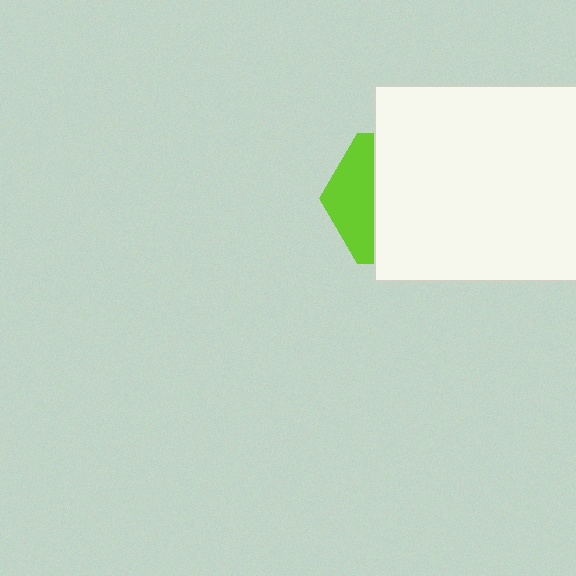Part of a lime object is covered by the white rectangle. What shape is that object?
It is a hexagon.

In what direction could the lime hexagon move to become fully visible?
The lime hexagon could move left. That would shift it out from behind the white rectangle entirely.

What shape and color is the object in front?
The object in front is a white rectangle.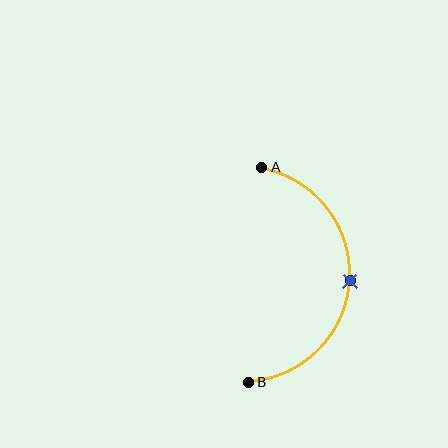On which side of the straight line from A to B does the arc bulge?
The arc bulges to the right of the straight line connecting A and B.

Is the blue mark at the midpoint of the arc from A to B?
Yes. The blue mark lies on the arc at equal arc-length from both A and B — it is the arc midpoint.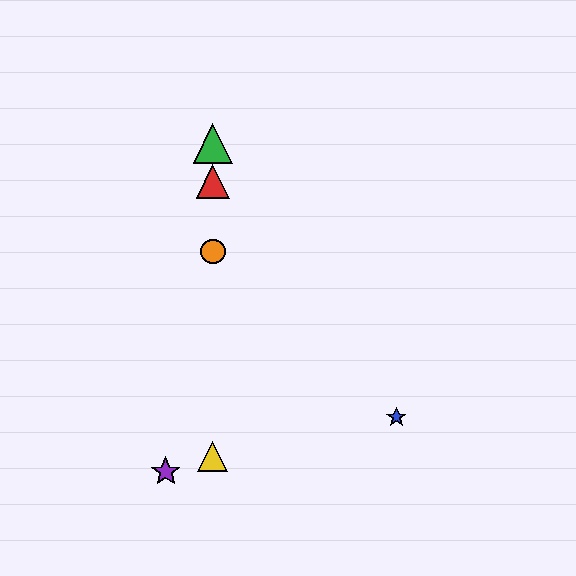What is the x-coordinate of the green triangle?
The green triangle is at x≈213.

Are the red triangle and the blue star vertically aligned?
No, the red triangle is at x≈213 and the blue star is at x≈396.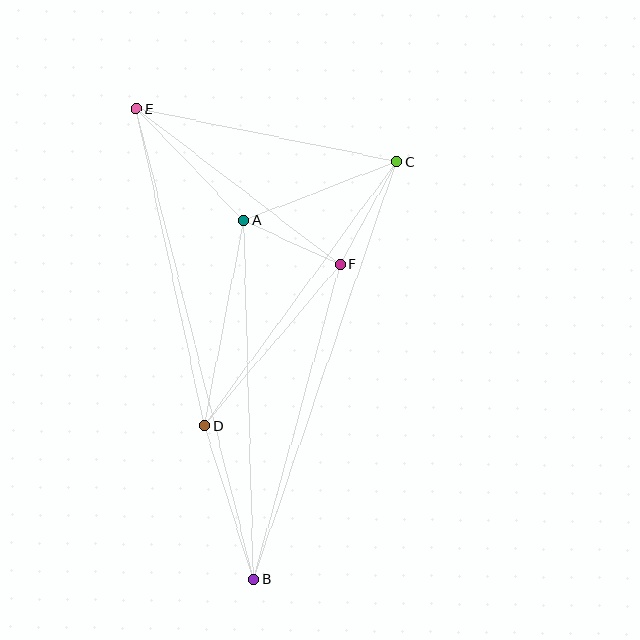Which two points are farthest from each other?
Points B and E are farthest from each other.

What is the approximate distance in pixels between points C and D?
The distance between C and D is approximately 327 pixels.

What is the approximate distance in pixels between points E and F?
The distance between E and F is approximately 256 pixels.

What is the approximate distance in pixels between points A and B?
The distance between A and B is approximately 359 pixels.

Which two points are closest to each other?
Points A and F are closest to each other.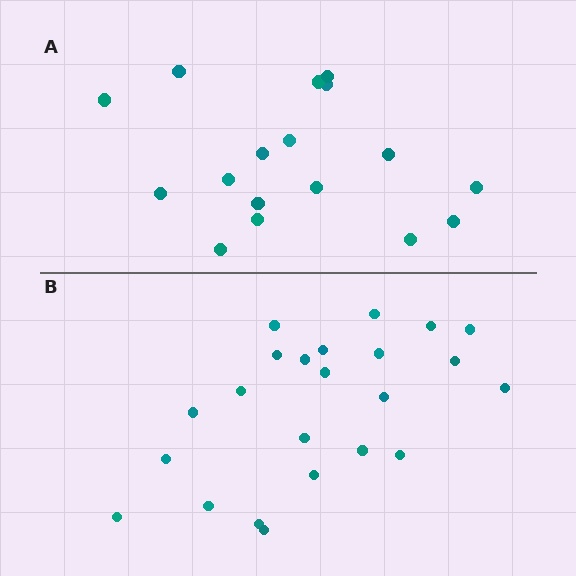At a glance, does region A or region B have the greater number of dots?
Region B (the bottom region) has more dots.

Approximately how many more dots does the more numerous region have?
Region B has about 6 more dots than region A.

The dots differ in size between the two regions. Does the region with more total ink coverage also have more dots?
No. Region A has more total ink coverage because its dots are larger, but region B actually contains more individual dots. Total area can be misleading — the number of items is what matters here.